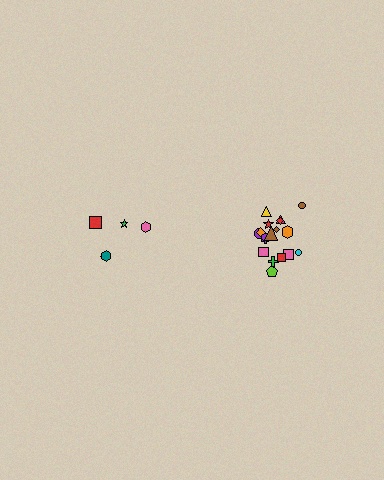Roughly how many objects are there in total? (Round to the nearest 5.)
Roughly 25 objects in total.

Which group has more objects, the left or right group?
The right group.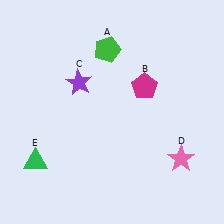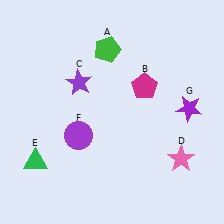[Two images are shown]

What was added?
A purple circle (F), a purple star (G) were added in Image 2.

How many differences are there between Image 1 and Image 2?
There are 2 differences between the two images.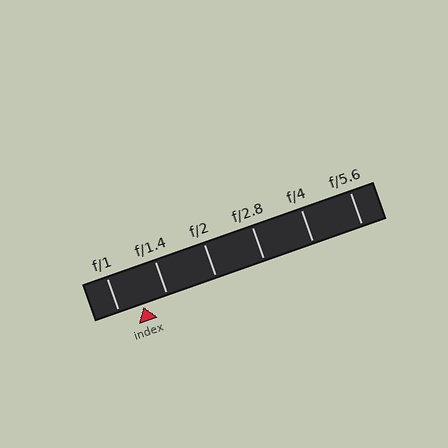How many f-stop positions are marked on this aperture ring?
There are 6 f-stop positions marked.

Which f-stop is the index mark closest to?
The index mark is closest to f/1.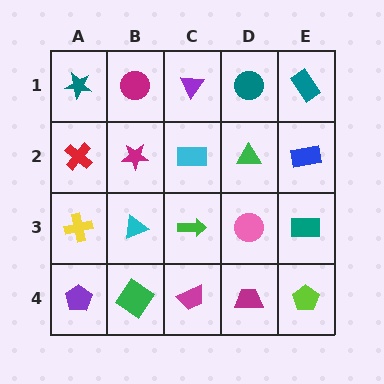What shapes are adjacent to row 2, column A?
A teal star (row 1, column A), a yellow cross (row 3, column A), a magenta star (row 2, column B).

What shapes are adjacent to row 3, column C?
A cyan rectangle (row 2, column C), a magenta trapezoid (row 4, column C), a cyan triangle (row 3, column B), a pink circle (row 3, column D).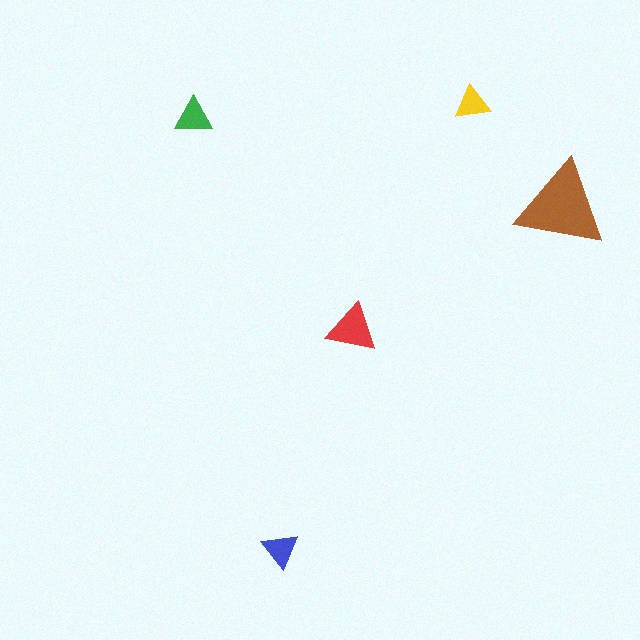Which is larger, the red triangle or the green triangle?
The red one.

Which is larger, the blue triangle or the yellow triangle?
The blue one.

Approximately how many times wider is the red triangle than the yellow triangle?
About 1.5 times wider.